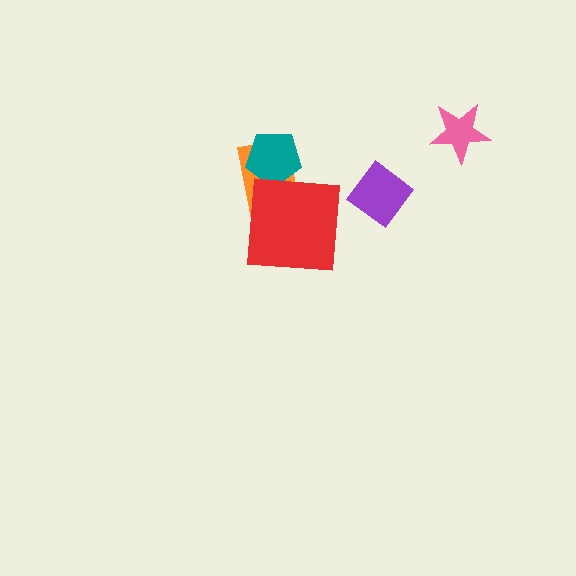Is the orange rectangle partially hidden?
Yes, it is partially covered by another shape.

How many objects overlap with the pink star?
0 objects overlap with the pink star.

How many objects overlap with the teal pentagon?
1 object overlaps with the teal pentagon.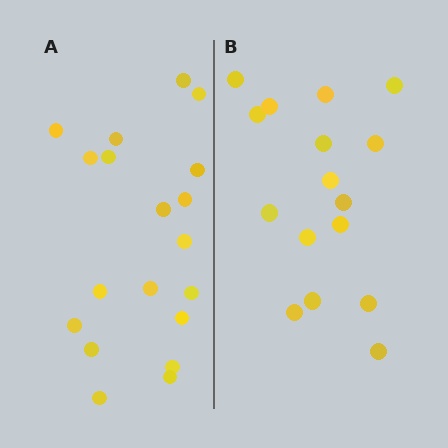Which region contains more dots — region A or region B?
Region A (the left region) has more dots.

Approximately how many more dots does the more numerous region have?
Region A has just a few more — roughly 2 or 3 more dots than region B.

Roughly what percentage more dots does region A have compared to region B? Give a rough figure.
About 20% more.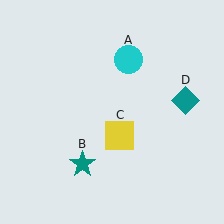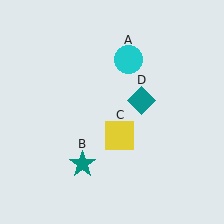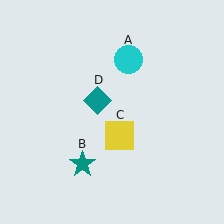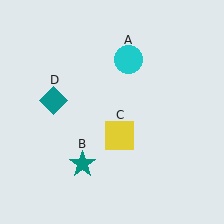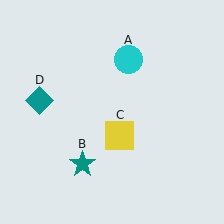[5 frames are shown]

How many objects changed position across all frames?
1 object changed position: teal diamond (object D).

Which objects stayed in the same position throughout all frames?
Cyan circle (object A) and teal star (object B) and yellow square (object C) remained stationary.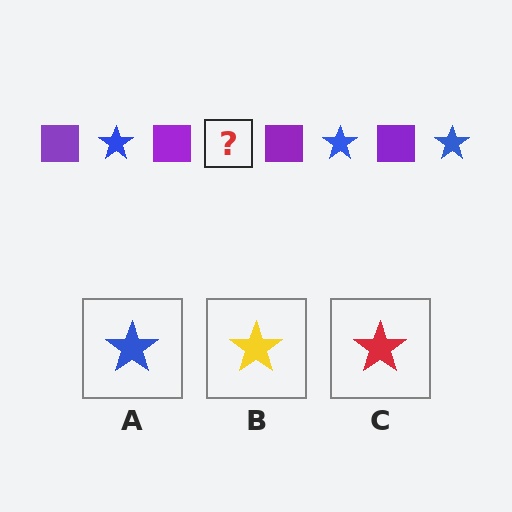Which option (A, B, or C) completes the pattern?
A.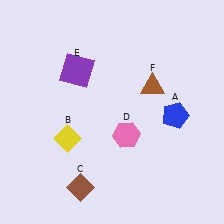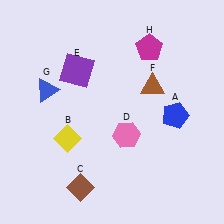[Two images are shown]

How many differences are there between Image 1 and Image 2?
There are 2 differences between the two images.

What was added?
A blue triangle (G), a magenta pentagon (H) were added in Image 2.